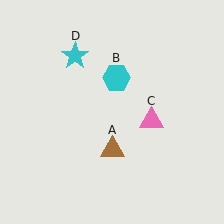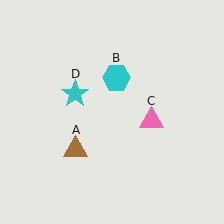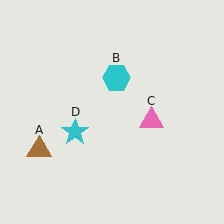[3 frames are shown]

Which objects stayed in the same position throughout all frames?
Cyan hexagon (object B) and pink triangle (object C) remained stationary.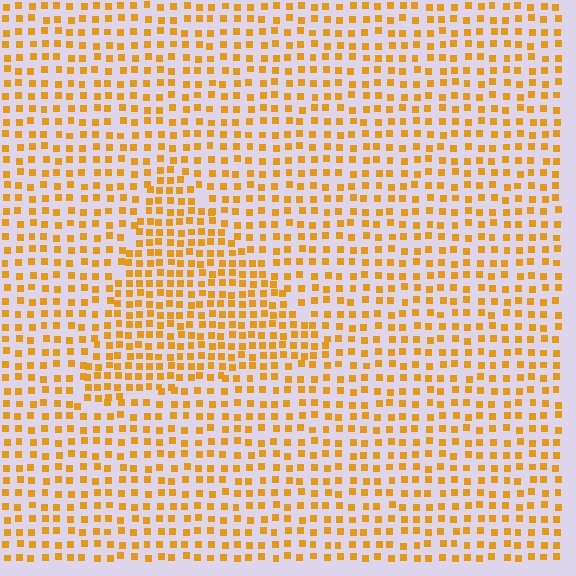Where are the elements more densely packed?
The elements are more densely packed inside the triangle boundary.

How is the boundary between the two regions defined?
The boundary is defined by a change in element density (approximately 1.5x ratio). All elements are the same color, size, and shape.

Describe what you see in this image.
The image contains small orange elements arranged at two different densities. A triangle-shaped region is visible where the elements are more densely packed than the surrounding area.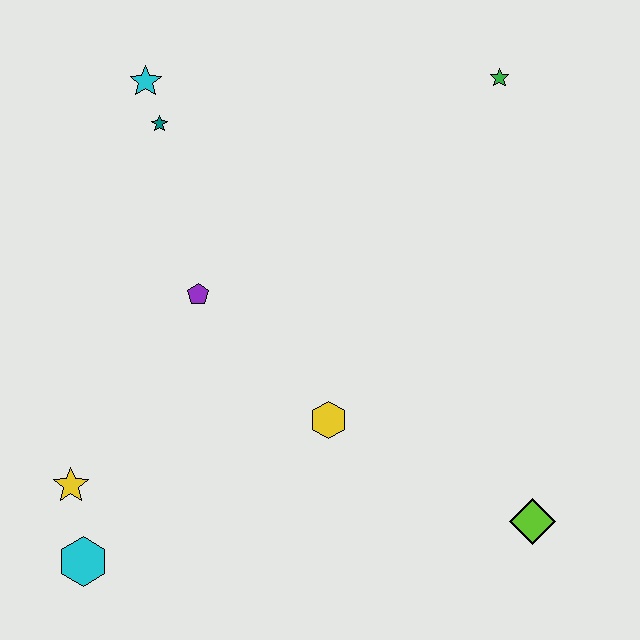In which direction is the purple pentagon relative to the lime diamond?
The purple pentagon is to the left of the lime diamond.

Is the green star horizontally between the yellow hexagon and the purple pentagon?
No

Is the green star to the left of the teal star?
No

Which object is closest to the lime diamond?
The yellow hexagon is closest to the lime diamond.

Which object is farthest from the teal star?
The lime diamond is farthest from the teal star.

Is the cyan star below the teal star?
No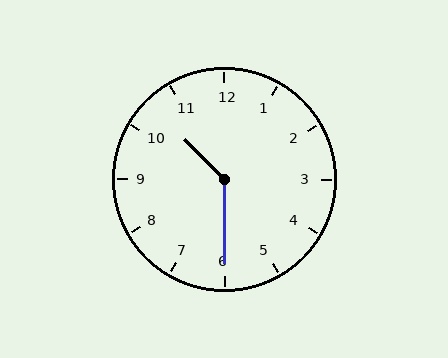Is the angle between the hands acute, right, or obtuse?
It is obtuse.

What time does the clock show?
10:30.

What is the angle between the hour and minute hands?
Approximately 135 degrees.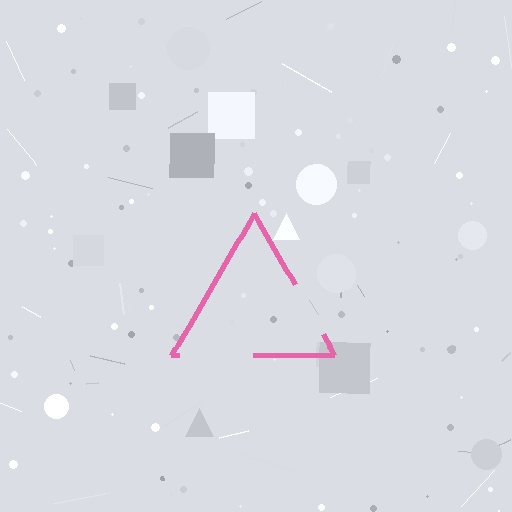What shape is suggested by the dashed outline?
The dashed outline suggests a triangle.